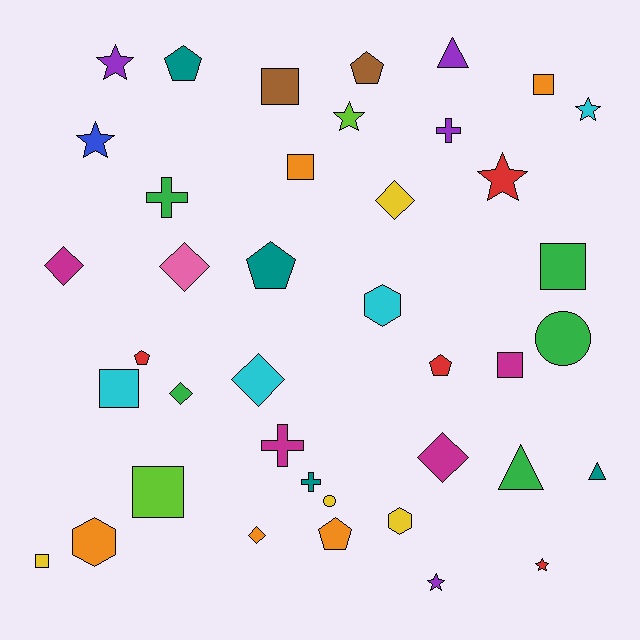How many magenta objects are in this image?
There are 4 magenta objects.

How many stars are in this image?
There are 7 stars.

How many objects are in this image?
There are 40 objects.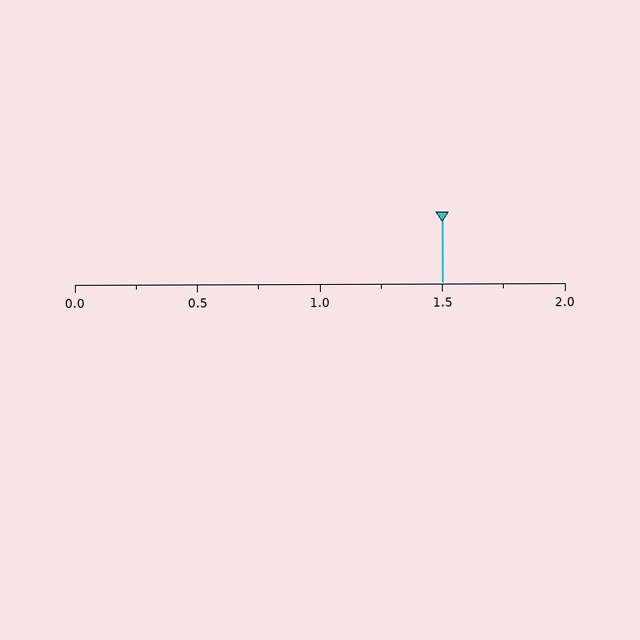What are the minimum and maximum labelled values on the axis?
The axis runs from 0.0 to 2.0.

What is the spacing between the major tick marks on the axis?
The major ticks are spaced 0.5 apart.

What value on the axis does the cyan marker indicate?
The marker indicates approximately 1.5.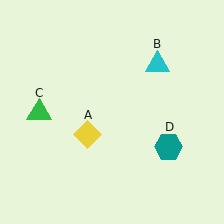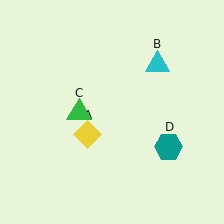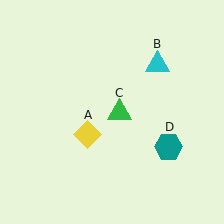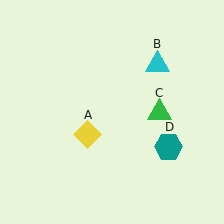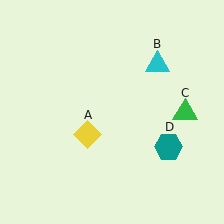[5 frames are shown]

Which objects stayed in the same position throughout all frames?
Yellow diamond (object A) and cyan triangle (object B) and teal hexagon (object D) remained stationary.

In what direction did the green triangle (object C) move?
The green triangle (object C) moved right.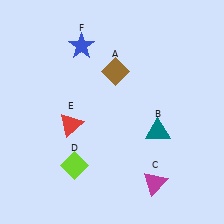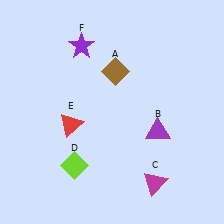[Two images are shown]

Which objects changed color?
B changed from teal to purple. F changed from blue to purple.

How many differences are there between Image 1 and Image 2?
There are 2 differences between the two images.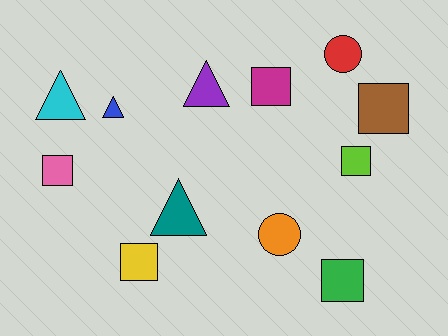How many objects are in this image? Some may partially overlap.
There are 12 objects.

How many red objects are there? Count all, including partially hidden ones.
There is 1 red object.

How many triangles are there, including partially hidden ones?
There are 4 triangles.